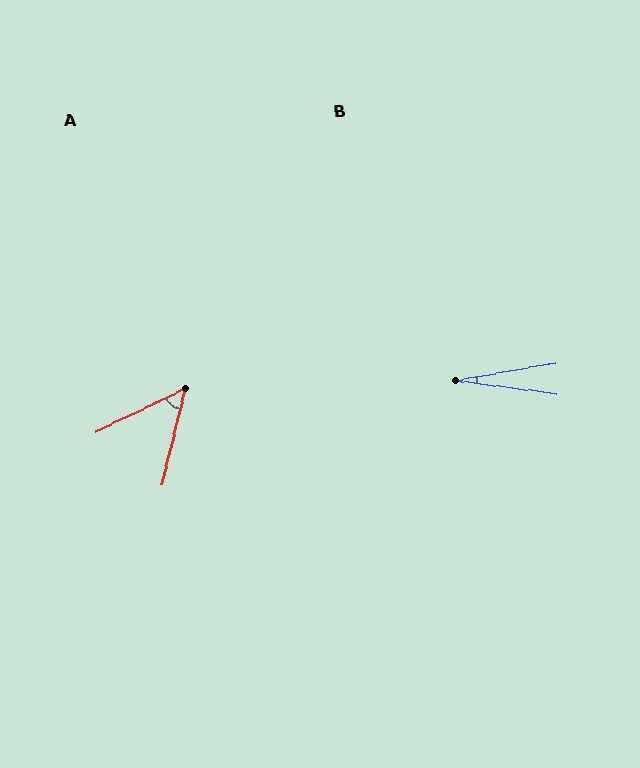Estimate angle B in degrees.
Approximately 17 degrees.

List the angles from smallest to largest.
B (17°), A (51°).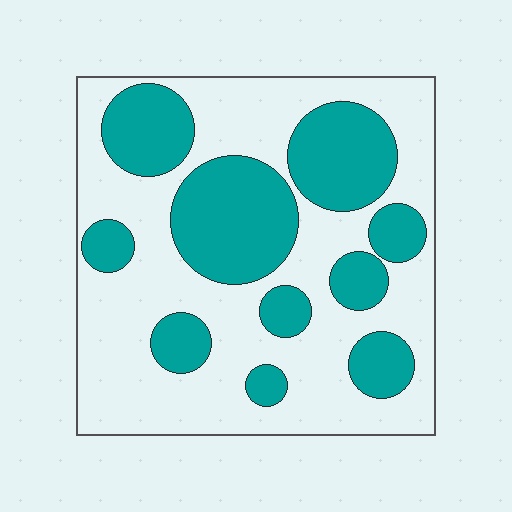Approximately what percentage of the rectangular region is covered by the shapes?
Approximately 35%.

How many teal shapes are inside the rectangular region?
10.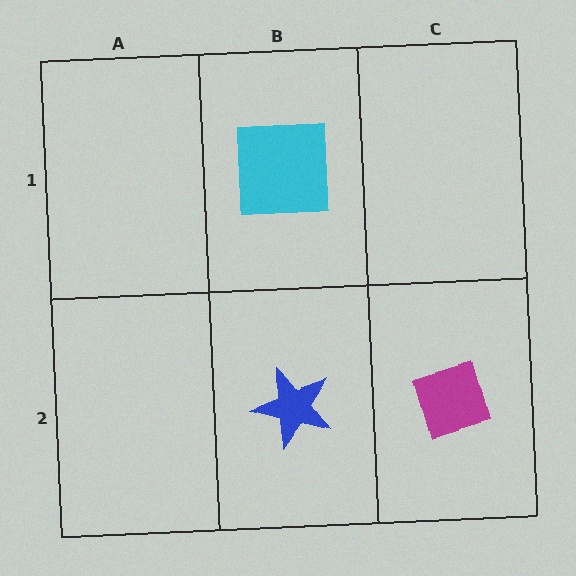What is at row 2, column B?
A blue star.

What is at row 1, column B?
A cyan square.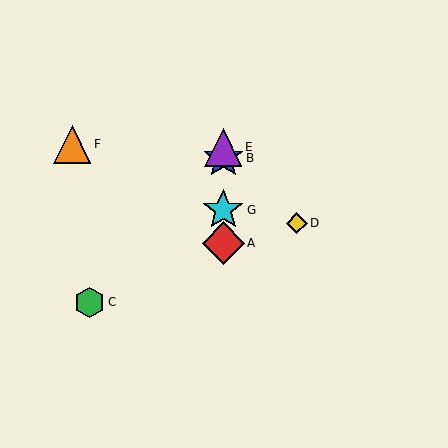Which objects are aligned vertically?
Objects A, B, E, G are aligned vertically.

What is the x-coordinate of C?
Object C is at x≈89.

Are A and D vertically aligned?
No, A is at x≈223 and D is at x≈297.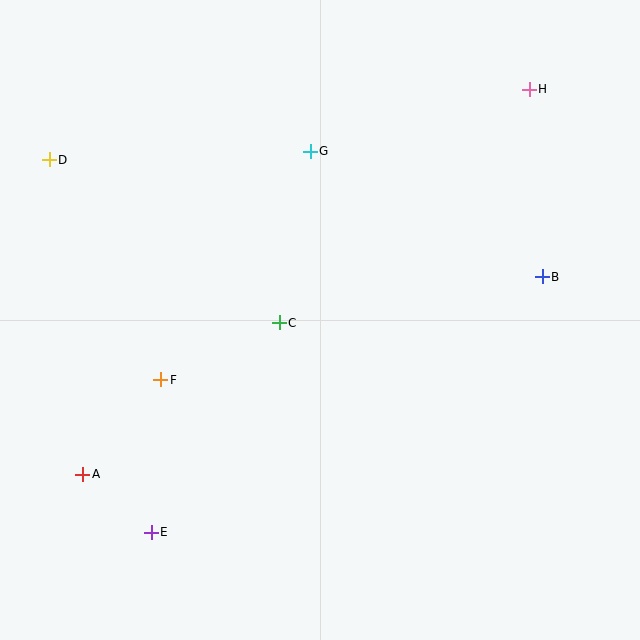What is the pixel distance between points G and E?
The distance between G and E is 413 pixels.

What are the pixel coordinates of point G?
Point G is at (310, 151).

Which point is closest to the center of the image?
Point C at (279, 323) is closest to the center.